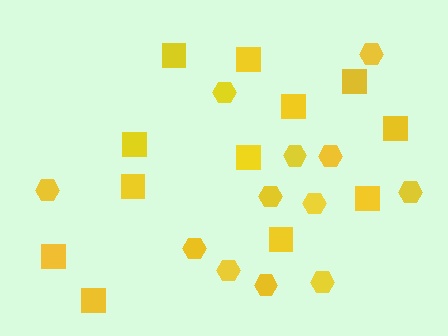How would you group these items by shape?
There are 2 groups: one group of hexagons (12) and one group of squares (12).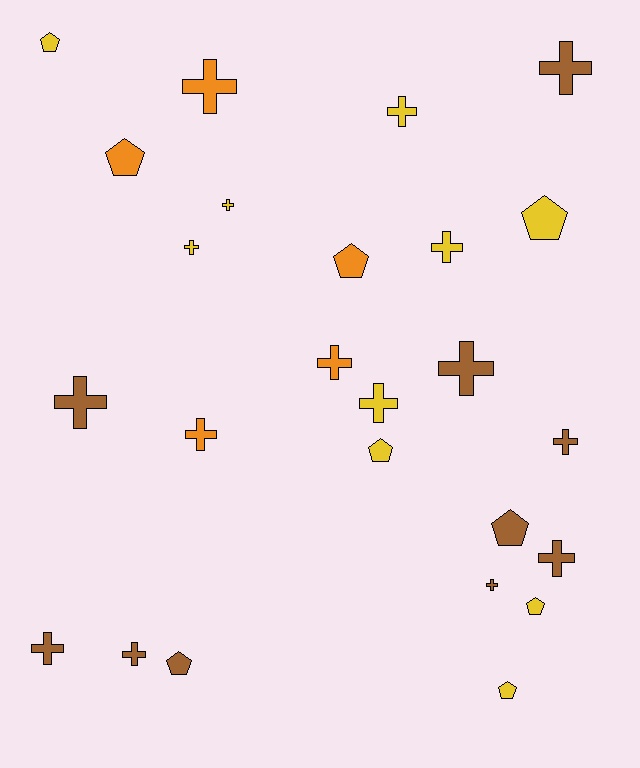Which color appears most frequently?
Yellow, with 10 objects.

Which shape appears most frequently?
Cross, with 16 objects.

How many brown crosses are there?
There are 8 brown crosses.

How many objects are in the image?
There are 25 objects.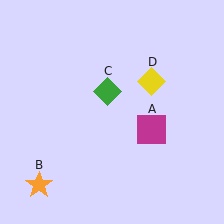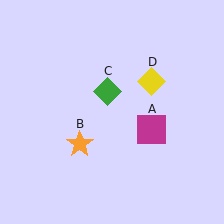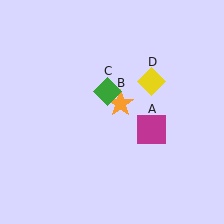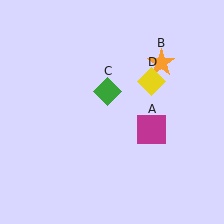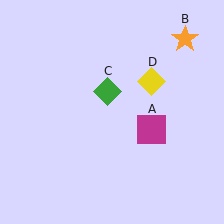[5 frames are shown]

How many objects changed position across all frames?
1 object changed position: orange star (object B).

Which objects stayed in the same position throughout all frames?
Magenta square (object A) and green diamond (object C) and yellow diamond (object D) remained stationary.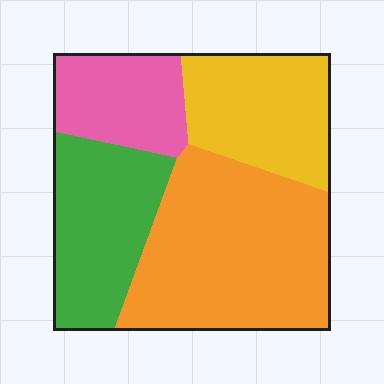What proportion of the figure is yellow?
Yellow takes up about one fifth (1/5) of the figure.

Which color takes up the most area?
Orange, at roughly 40%.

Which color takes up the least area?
Pink, at roughly 15%.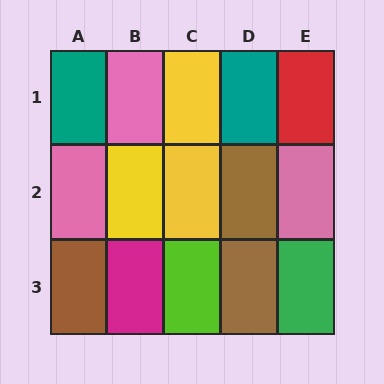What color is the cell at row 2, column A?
Pink.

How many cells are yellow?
3 cells are yellow.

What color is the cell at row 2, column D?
Brown.